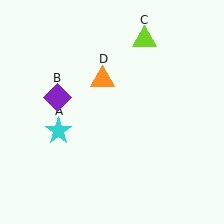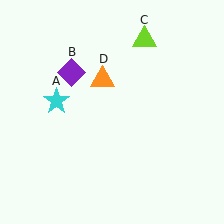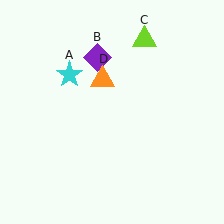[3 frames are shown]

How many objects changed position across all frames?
2 objects changed position: cyan star (object A), purple diamond (object B).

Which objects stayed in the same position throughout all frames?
Lime triangle (object C) and orange triangle (object D) remained stationary.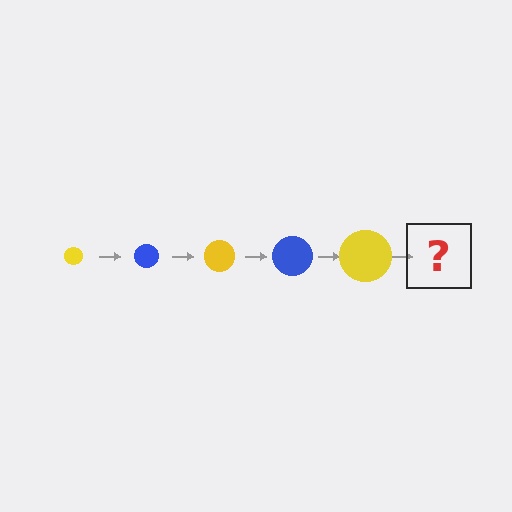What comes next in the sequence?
The next element should be a blue circle, larger than the previous one.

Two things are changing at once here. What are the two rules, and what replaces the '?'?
The two rules are that the circle grows larger each step and the color cycles through yellow and blue. The '?' should be a blue circle, larger than the previous one.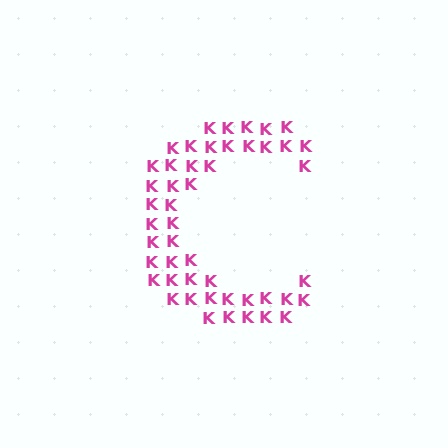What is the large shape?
The large shape is the letter C.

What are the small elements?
The small elements are letter K's.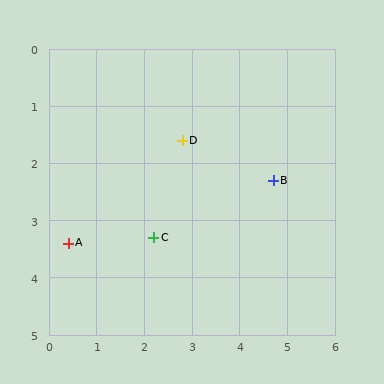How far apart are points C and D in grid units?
Points C and D are about 1.8 grid units apart.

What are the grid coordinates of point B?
Point B is at approximately (4.7, 2.3).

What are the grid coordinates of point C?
Point C is at approximately (2.2, 3.3).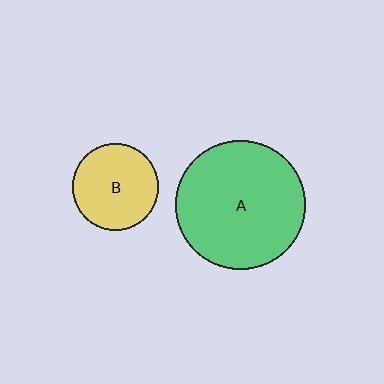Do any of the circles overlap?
No, none of the circles overlap.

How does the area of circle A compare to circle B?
Approximately 2.2 times.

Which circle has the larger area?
Circle A (green).